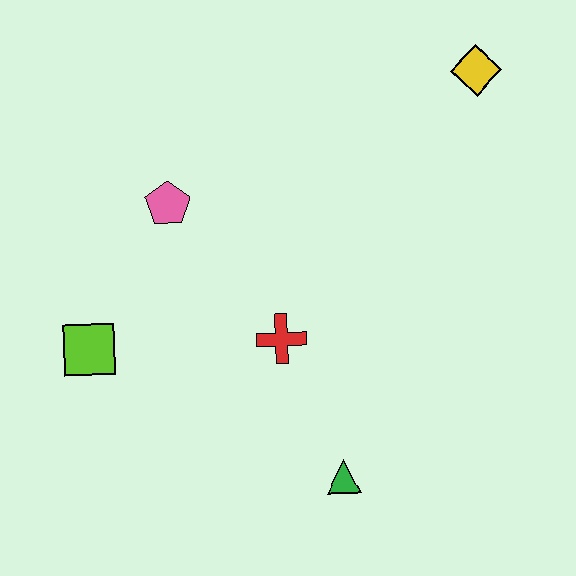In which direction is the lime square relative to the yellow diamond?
The lime square is to the left of the yellow diamond.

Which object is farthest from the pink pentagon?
The yellow diamond is farthest from the pink pentagon.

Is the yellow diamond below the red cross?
No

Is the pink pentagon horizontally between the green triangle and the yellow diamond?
No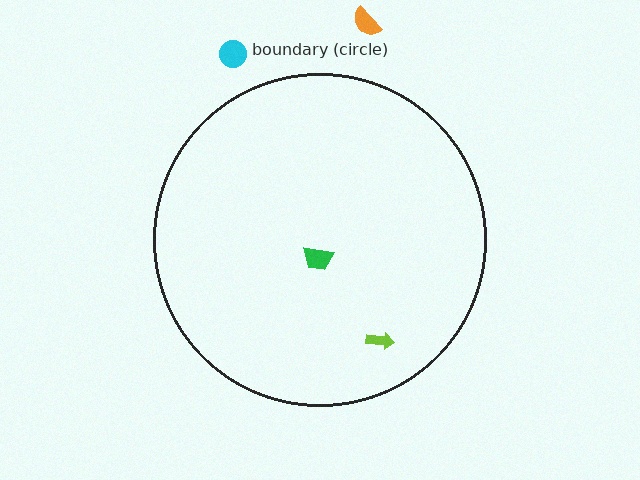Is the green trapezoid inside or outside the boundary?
Inside.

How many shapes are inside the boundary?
2 inside, 2 outside.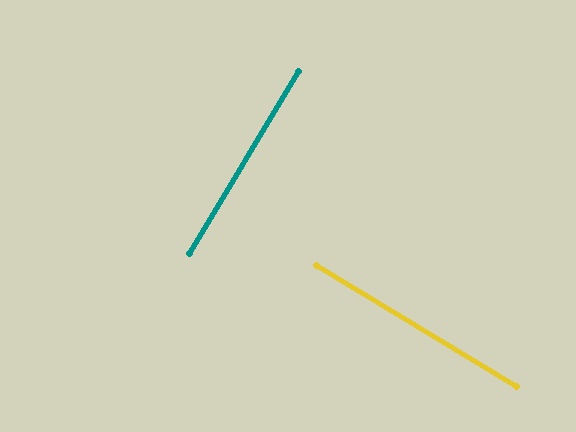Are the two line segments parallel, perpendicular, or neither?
Perpendicular — they meet at approximately 90°.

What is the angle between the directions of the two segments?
Approximately 90 degrees.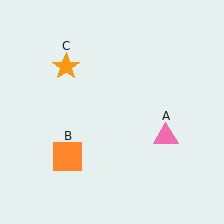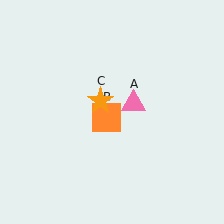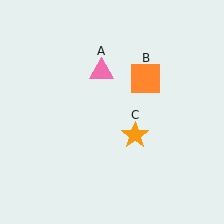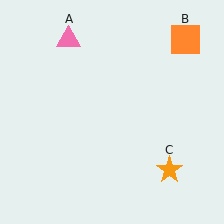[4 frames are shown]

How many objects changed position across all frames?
3 objects changed position: pink triangle (object A), orange square (object B), orange star (object C).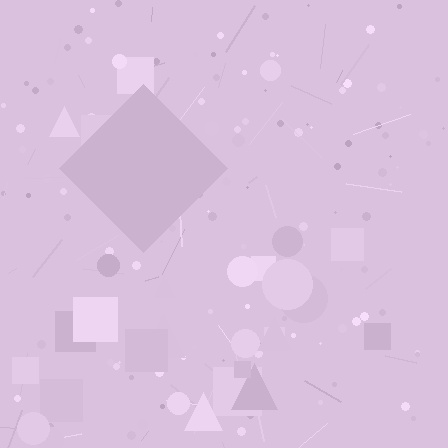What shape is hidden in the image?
A diamond is hidden in the image.